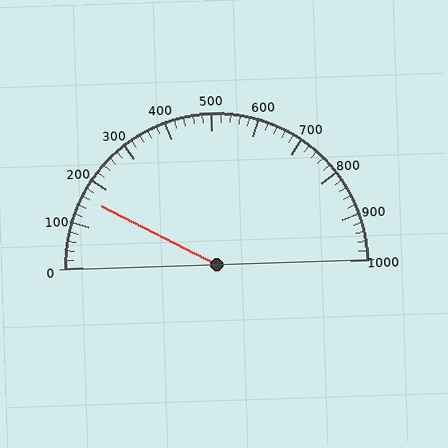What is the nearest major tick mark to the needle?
The nearest major tick mark is 200.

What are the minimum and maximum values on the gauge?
The gauge ranges from 0 to 1000.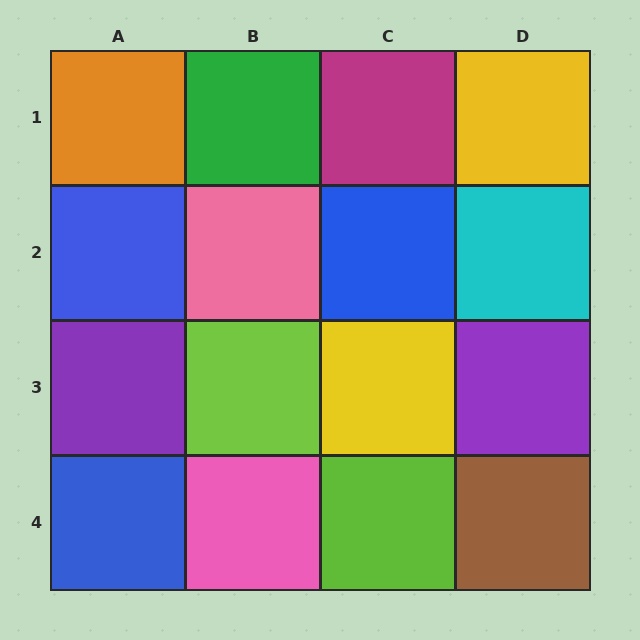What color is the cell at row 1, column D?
Yellow.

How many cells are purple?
2 cells are purple.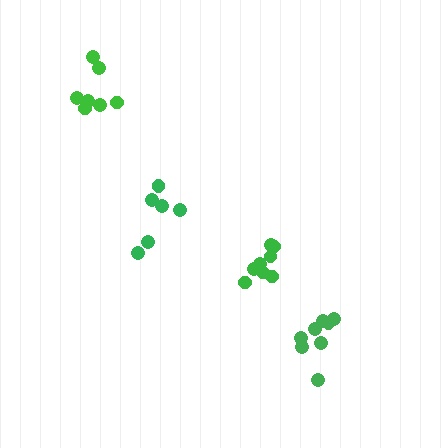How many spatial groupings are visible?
There are 4 spatial groupings.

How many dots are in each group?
Group 1: 7 dots, Group 2: 8 dots, Group 3: 8 dots, Group 4: 6 dots (29 total).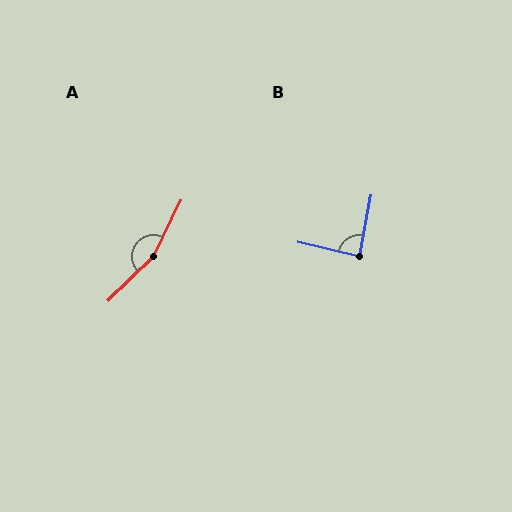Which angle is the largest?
A, at approximately 160 degrees.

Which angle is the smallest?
B, at approximately 88 degrees.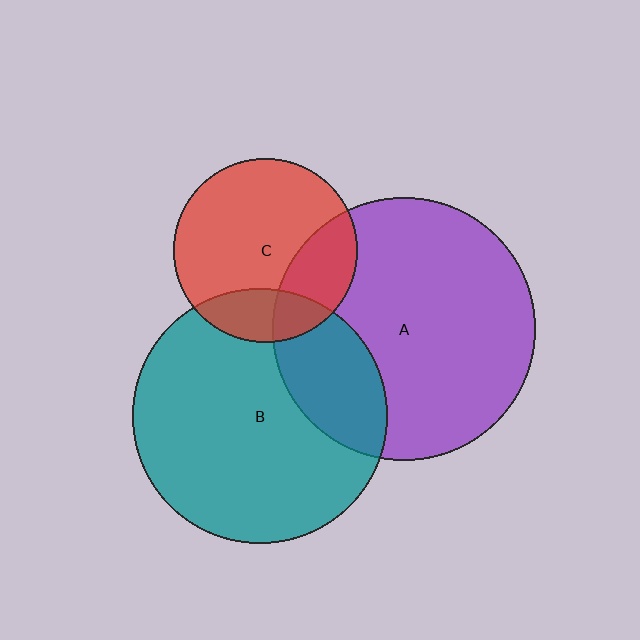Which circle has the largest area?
Circle A (purple).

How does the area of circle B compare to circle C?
Approximately 1.9 times.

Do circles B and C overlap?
Yes.